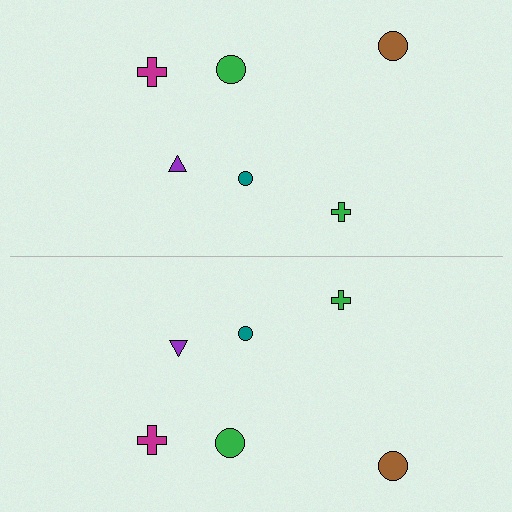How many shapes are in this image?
There are 12 shapes in this image.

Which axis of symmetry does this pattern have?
The pattern has a horizontal axis of symmetry running through the center of the image.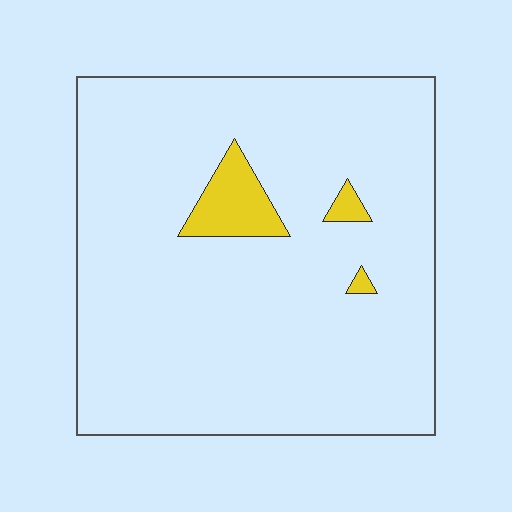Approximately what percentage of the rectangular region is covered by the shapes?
Approximately 5%.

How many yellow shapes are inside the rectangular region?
3.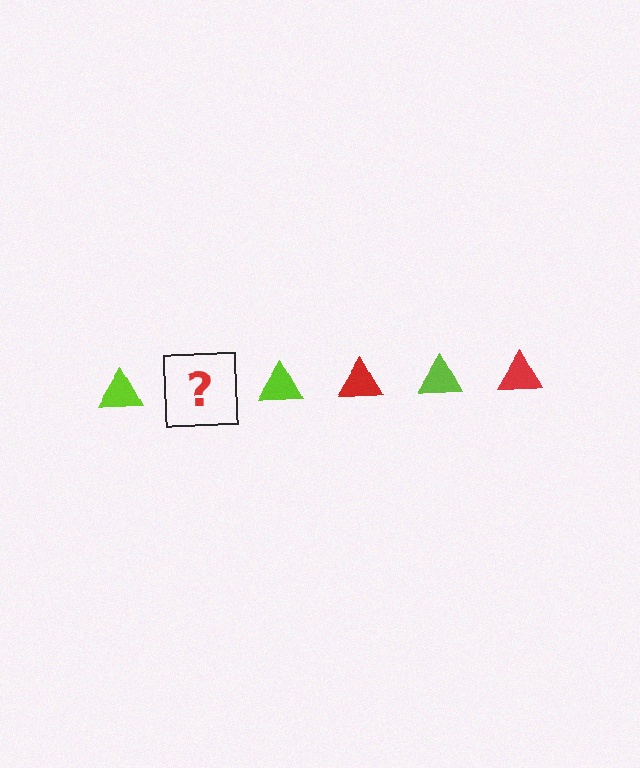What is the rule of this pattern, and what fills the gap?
The rule is that the pattern cycles through lime, red triangles. The gap should be filled with a red triangle.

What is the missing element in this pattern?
The missing element is a red triangle.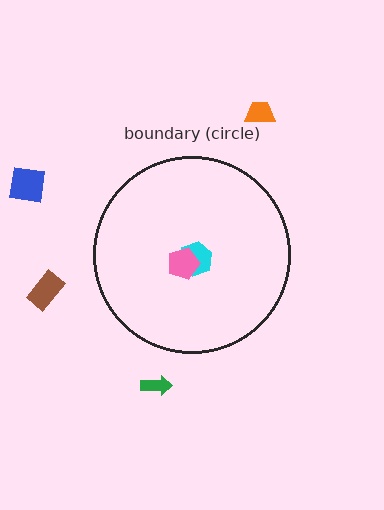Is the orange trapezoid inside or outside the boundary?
Outside.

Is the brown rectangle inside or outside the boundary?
Outside.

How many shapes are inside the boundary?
2 inside, 4 outside.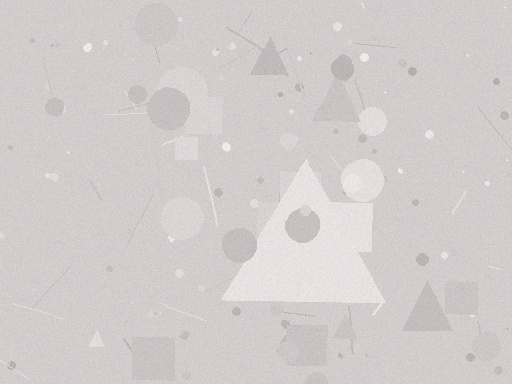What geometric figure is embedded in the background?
A triangle is embedded in the background.